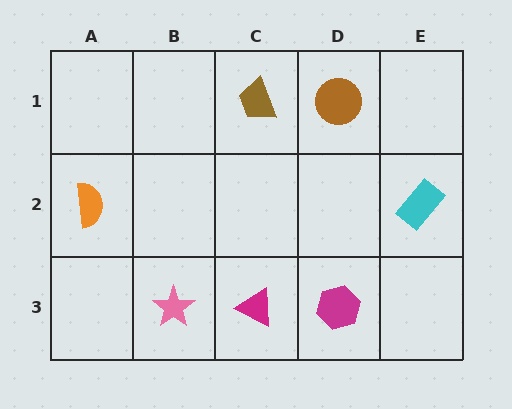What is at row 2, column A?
An orange semicircle.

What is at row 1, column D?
A brown circle.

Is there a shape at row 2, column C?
No, that cell is empty.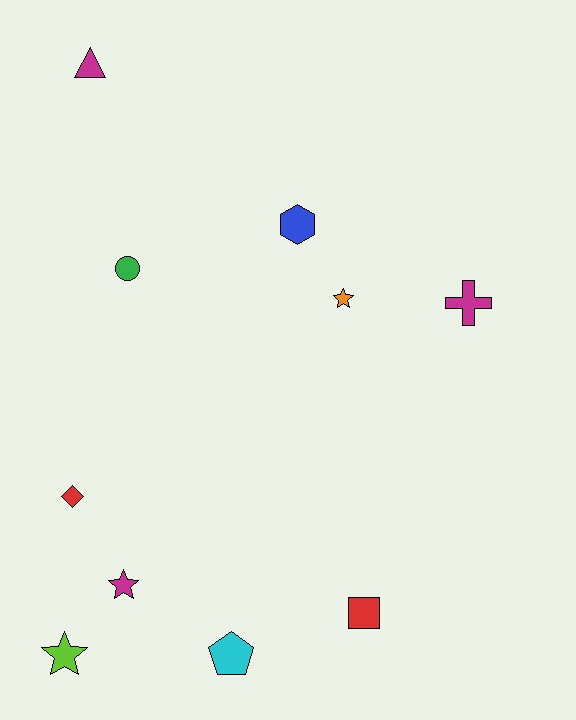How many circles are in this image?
There is 1 circle.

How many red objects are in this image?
There are 2 red objects.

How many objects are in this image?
There are 10 objects.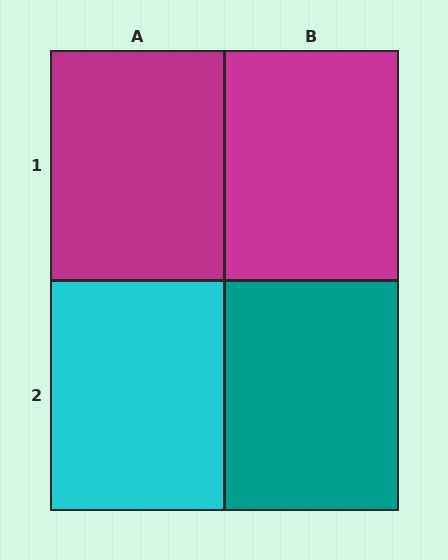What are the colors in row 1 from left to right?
Magenta, magenta.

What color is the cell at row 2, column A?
Cyan.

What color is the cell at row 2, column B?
Teal.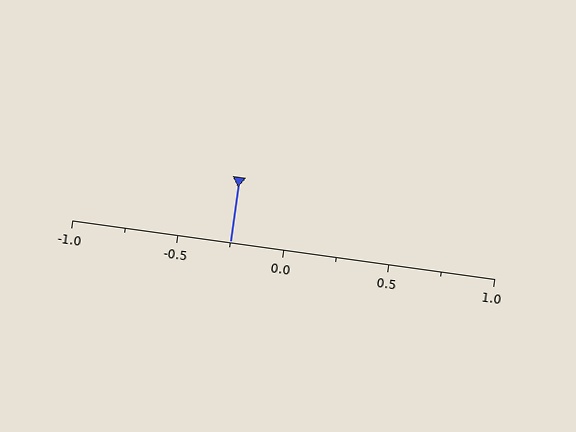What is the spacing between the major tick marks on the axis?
The major ticks are spaced 0.5 apart.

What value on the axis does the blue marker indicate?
The marker indicates approximately -0.25.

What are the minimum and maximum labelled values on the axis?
The axis runs from -1.0 to 1.0.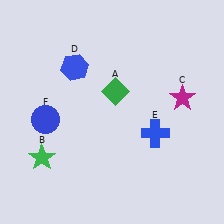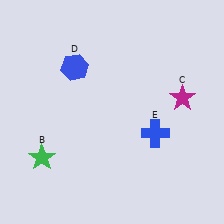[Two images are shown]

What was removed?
The blue circle (F), the green diamond (A) were removed in Image 2.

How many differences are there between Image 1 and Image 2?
There are 2 differences between the two images.